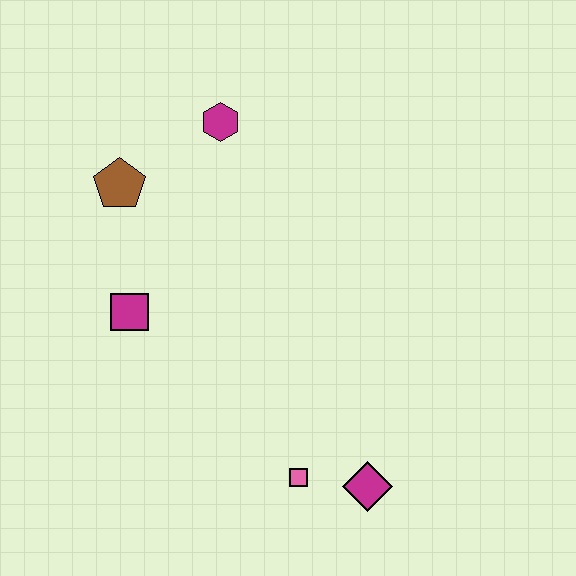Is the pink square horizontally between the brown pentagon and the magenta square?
No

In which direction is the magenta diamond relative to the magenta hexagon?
The magenta diamond is below the magenta hexagon.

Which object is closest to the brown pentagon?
The magenta hexagon is closest to the brown pentagon.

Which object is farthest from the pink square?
The magenta hexagon is farthest from the pink square.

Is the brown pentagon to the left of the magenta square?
Yes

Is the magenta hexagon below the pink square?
No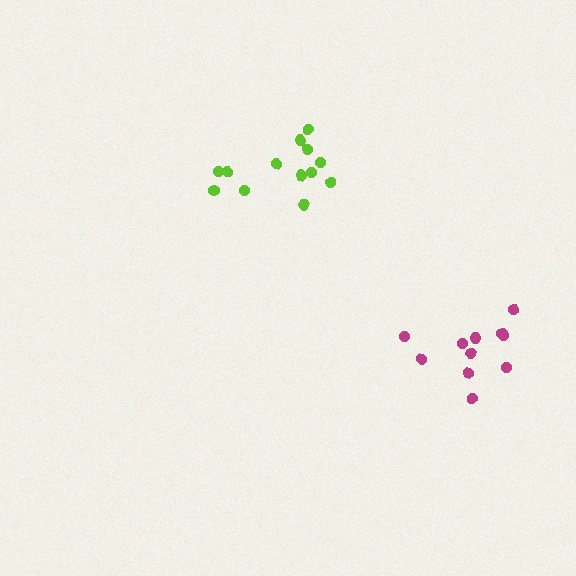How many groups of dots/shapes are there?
There are 2 groups.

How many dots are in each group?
Group 1: 13 dots, Group 2: 11 dots (24 total).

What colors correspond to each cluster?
The clusters are colored: lime, magenta.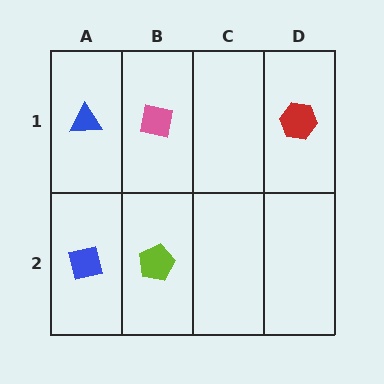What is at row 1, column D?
A red hexagon.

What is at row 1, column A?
A blue triangle.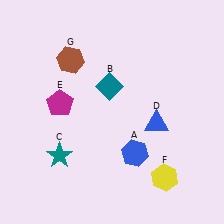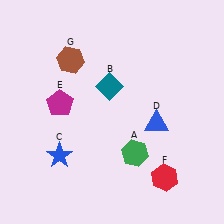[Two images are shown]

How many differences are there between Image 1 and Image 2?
There are 3 differences between the two images.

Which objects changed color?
A changed from blue to green. C changed from teal to blue. F changed from yellow to red.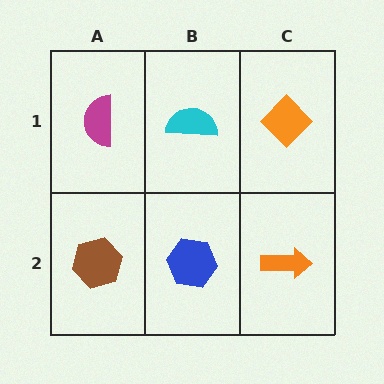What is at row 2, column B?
A blue hexagon.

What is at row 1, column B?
A cyan semicircle.